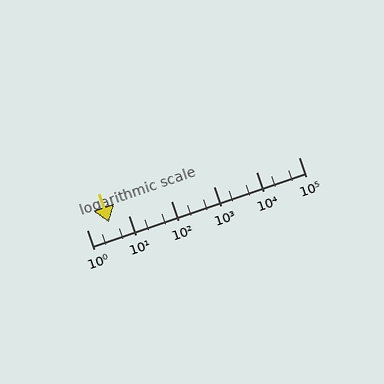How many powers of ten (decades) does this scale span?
The scale spans 5 decades, from 1 to 100000.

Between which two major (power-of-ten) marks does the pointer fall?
The pointer is between 1 and 10.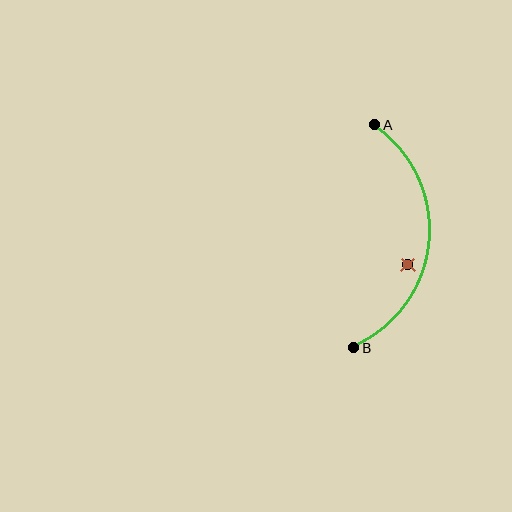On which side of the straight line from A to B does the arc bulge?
The arc bulges to the right of the straight line connecting A and B.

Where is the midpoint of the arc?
The arc midpoint is the point on the curve farthest from the straight line joining A and B. It sits to the right of that line.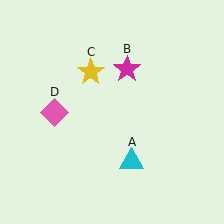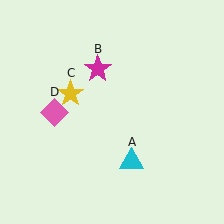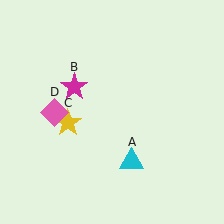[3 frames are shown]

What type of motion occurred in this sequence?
The magenta star (object B), yellow star (object C) rotated counterclockwise around the center of the scene.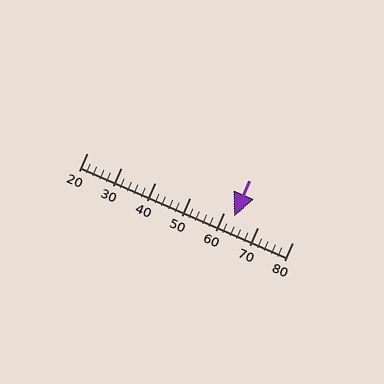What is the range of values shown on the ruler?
The ruler shows values from 20 to 80.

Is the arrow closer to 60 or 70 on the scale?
The arrow is closer to 60.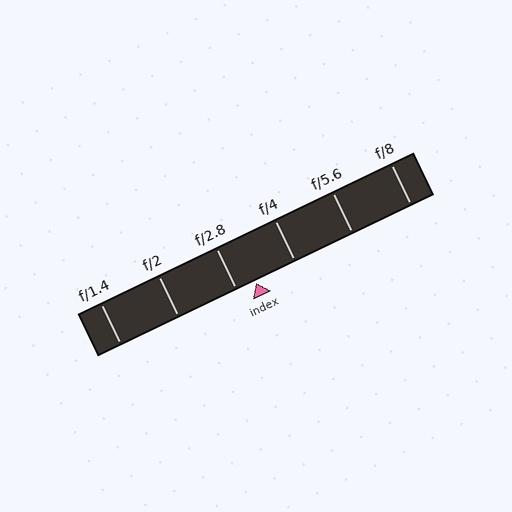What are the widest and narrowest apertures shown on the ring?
The widest aperture shown is f/1.4 and the narrowest is f/8.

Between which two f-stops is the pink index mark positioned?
The index mark is between f/2.8 and f/4.